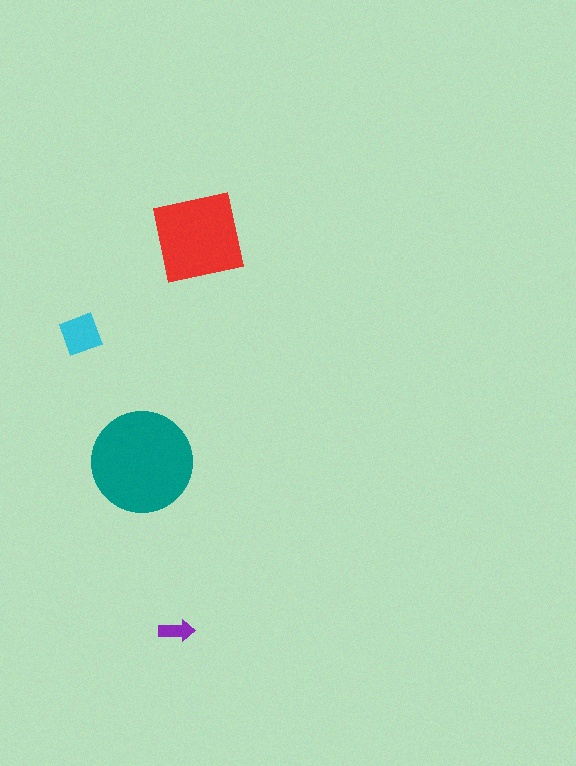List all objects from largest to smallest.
The teal circle, the red square, the cyan diamond, the purple arrow.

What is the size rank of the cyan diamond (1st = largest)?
3rd.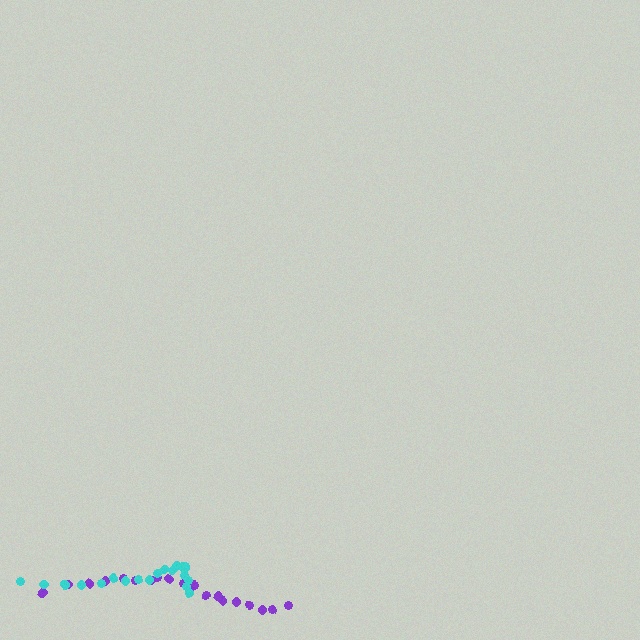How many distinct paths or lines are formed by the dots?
There are 2 distinct paths.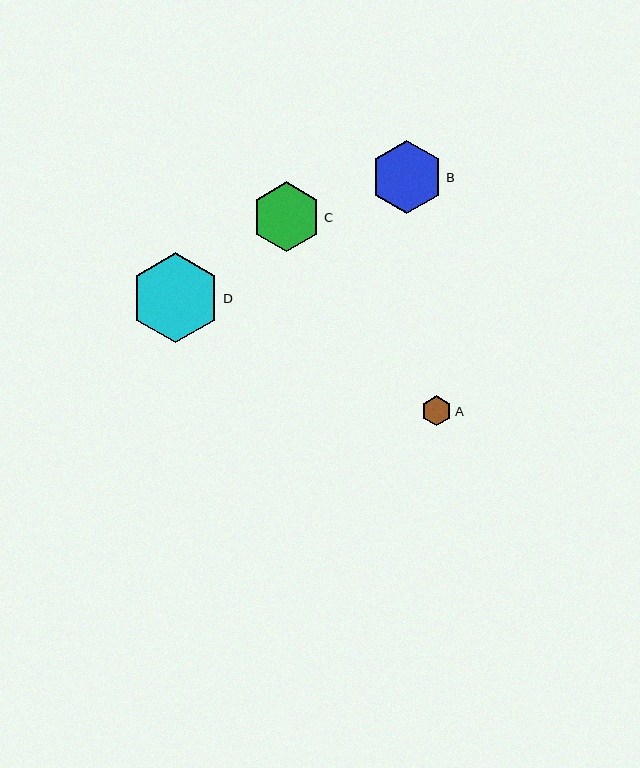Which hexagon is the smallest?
Hexagon A is the smallest with a size of approximately 30 pixels.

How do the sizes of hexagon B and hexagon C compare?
Hexagon B and hexagon C are approximately the same size.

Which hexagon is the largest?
Hexagon D is the largest with a size of approximately 90 pixels.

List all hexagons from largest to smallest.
From largest to smallest: D, B, C, A.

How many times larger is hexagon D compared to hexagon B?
Hexagon D is approximately 1.2 times the size of hexagon B.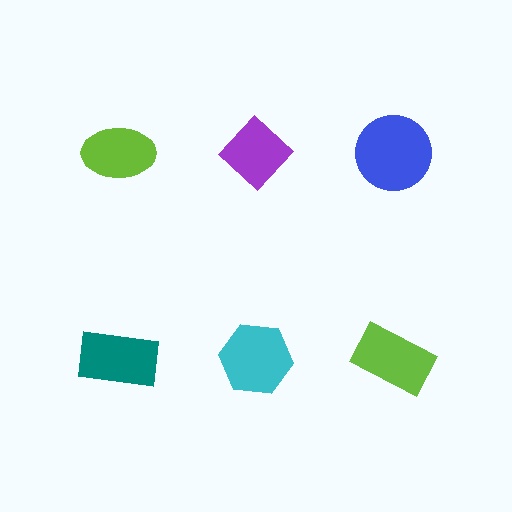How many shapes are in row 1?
3 shapes.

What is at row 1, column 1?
A lime ellipse.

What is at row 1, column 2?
A purple diamond.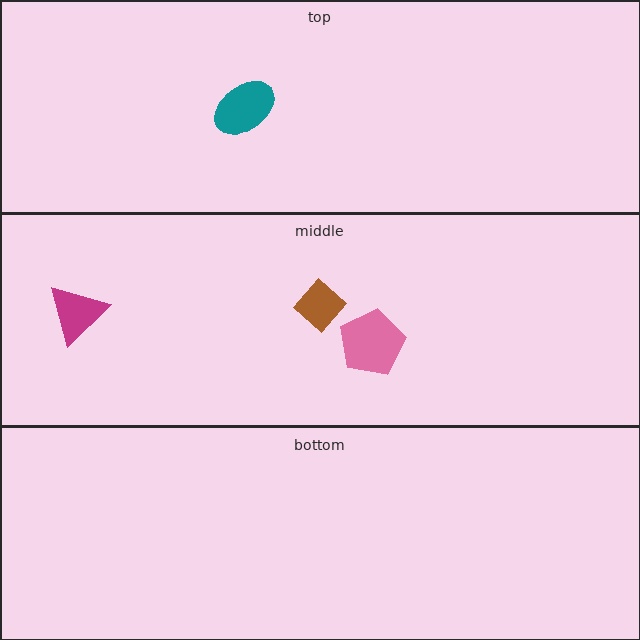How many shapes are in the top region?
1.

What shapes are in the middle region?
The pink pentagon, the magenta triangle, the brown diamond.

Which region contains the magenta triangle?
The middle region.